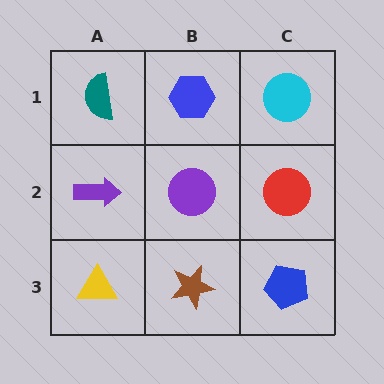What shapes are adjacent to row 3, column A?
A purple arrow (row 2, column A), a brown star (row 3, column B).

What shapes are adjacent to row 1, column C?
A red circle (row 2, column C), a blue hexagon (row 1, column B).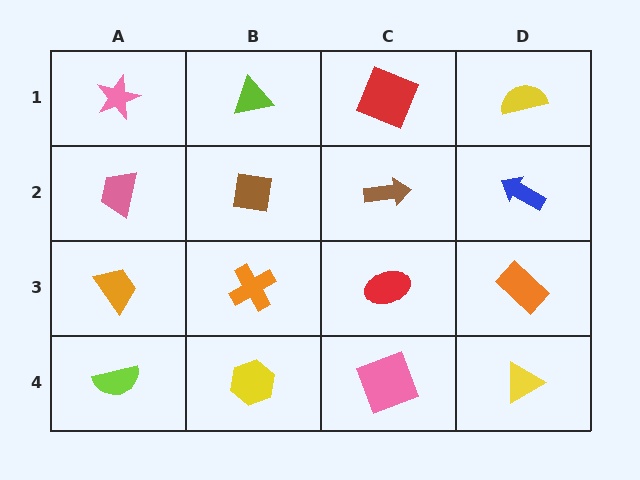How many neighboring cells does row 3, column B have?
4.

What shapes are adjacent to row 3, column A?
A pink trapezoid (row 2, column A), a lime semicircle (row 4, column A), an orange cross (row 3, column B).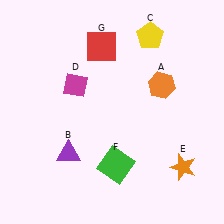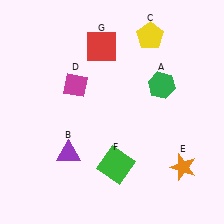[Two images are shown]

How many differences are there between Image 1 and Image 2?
There is 1 difference between the two images.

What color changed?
The hexagon (A) changed from orange in Image 1 to green in Image 2.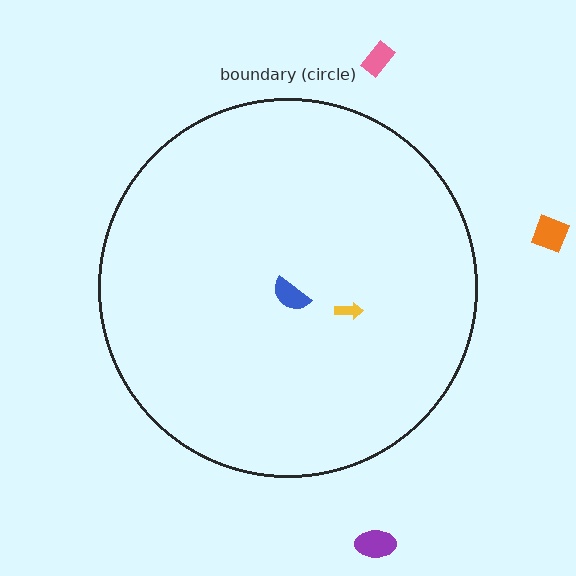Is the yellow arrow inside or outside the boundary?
Inside.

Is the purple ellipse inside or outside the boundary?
Outside.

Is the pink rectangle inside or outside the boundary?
Outside.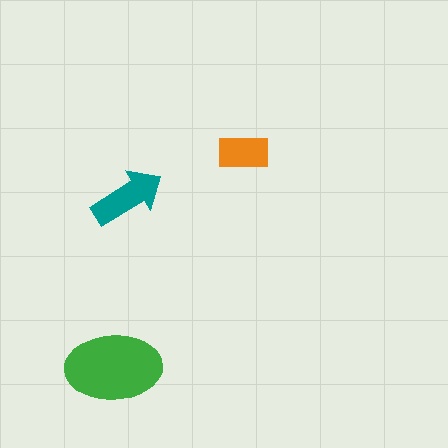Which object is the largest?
The green ellipse.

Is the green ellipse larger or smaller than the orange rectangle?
Larger.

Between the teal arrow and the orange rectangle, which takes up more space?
The teal arrow.